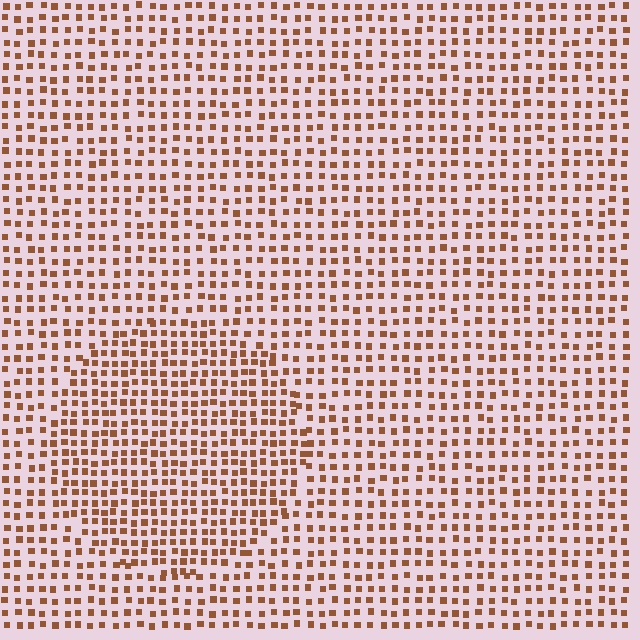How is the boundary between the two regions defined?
The boundary is defined by a change in element density (approximately 1.5x ratio). All elements are the same color, size, and shape.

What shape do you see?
I see a circle.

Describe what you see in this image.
The image contains small brown elements arranged at two different densities. A circle-shaped region is visible where the elements are more densely packed than the surrounding area.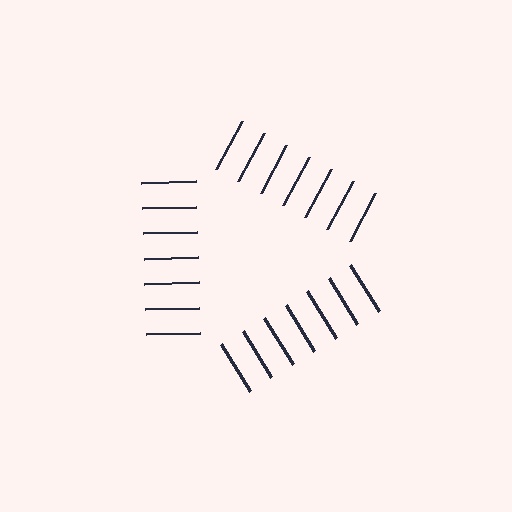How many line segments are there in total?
21 — 7 along each of the 3 edges.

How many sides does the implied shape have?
3 sides — the line-ends trace a triangle.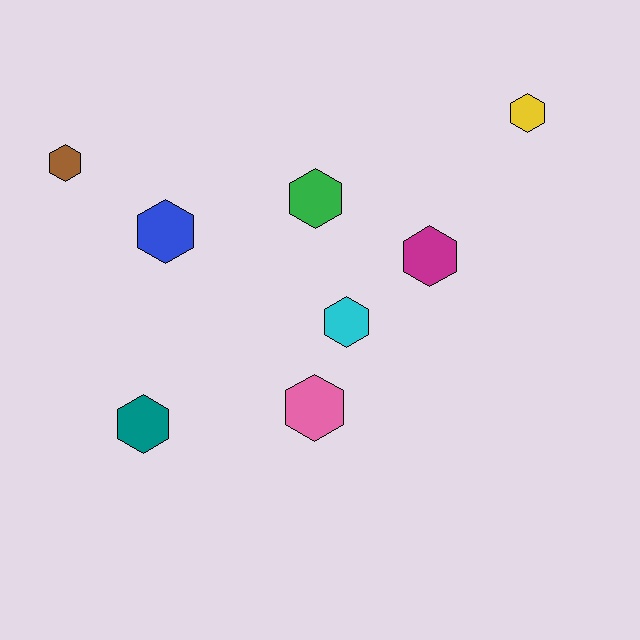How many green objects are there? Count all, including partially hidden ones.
There is 1 green object.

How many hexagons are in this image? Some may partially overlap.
There are 8 hexagons.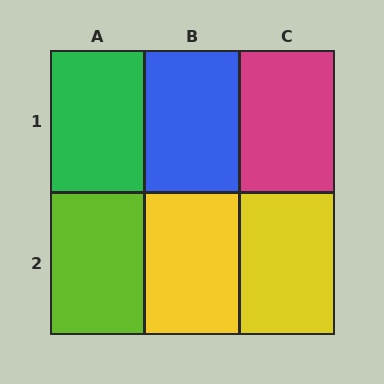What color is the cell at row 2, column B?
Yellow.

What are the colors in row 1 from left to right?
Green, blue, magenta.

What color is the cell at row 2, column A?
Lime.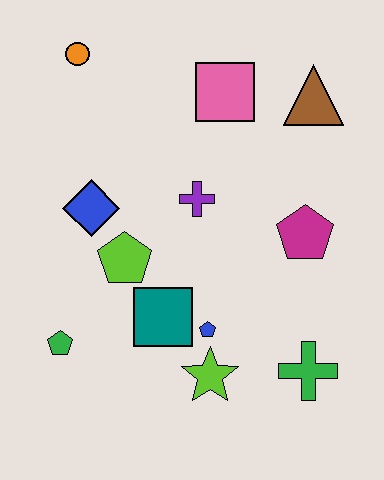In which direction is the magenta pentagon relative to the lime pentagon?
The magenta pentagon is to the right of the lime pentagon.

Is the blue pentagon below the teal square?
Yes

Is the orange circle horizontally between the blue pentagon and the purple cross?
No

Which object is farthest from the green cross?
The orange circle is farthest from the green cross.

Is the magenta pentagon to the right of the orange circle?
Yes